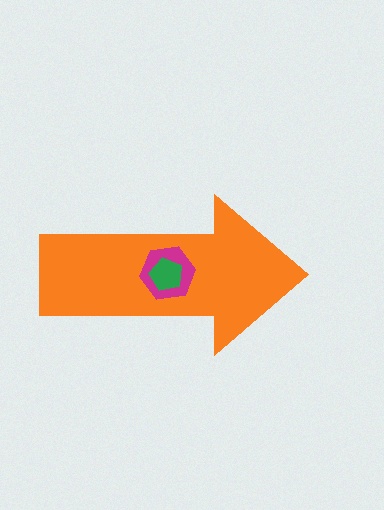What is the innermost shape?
The green pentagon.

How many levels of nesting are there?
3.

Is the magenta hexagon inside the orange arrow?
Yes.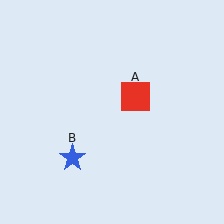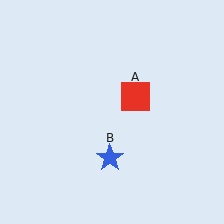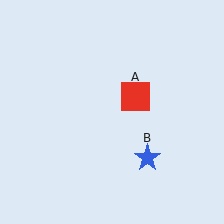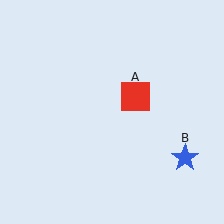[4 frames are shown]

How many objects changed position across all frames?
1 object changed position: blue star (object B).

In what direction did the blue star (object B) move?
The blue star (object B) moved right.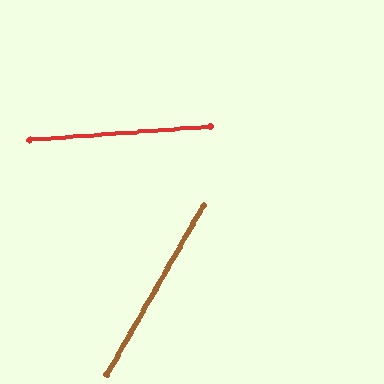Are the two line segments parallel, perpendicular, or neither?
Neither parallel nor perpendicular — they differ by about 56°.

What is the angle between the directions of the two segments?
Approximately 56 degrees.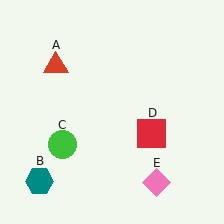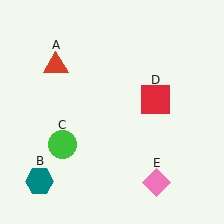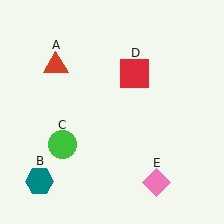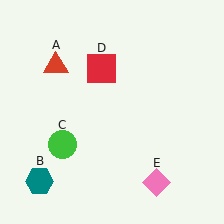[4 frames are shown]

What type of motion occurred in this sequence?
The red square (object D) rotated counterclockwise around the center of the scene.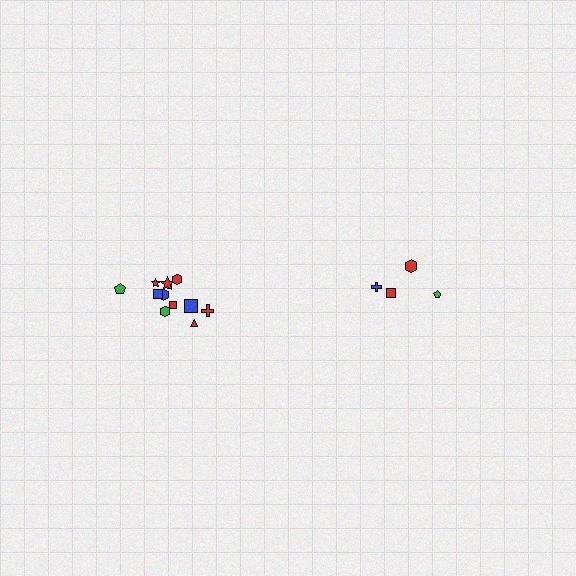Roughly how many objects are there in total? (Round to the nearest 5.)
Roughly 15 objects in total.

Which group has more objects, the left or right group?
The left group.